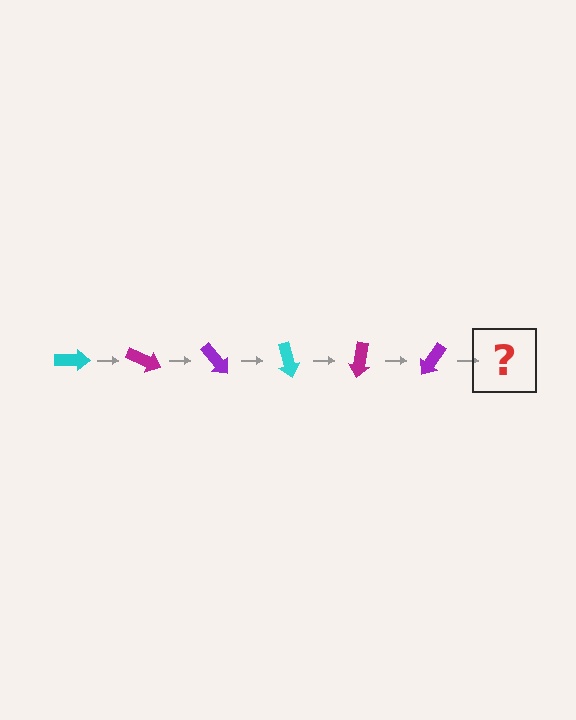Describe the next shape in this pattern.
It should be a cyan arrow, rotated 150 degrees from the start.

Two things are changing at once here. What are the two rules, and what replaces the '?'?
The two rules are that it rotates 25 degrees each step and the color cycles through cyan, magenta, and purple. The '?' should be a cyan arrow, rotated 150 degrees from the start.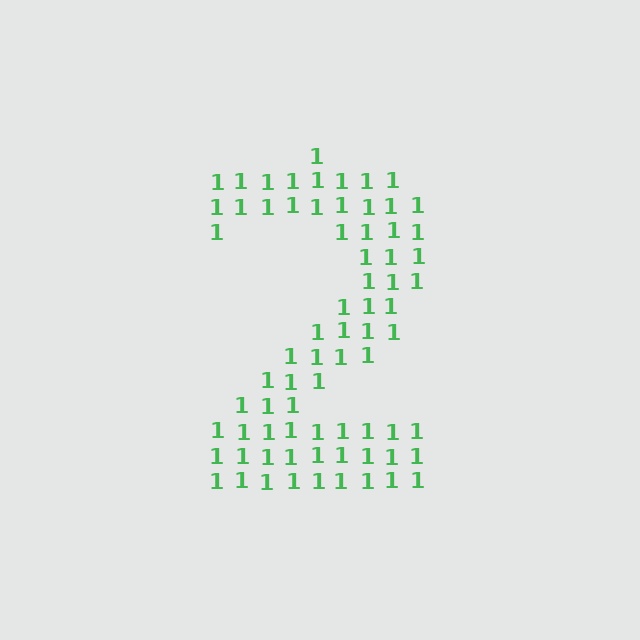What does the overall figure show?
The overall figure shows the digit 2.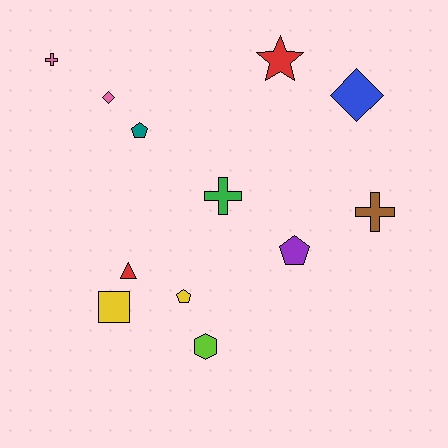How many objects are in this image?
There are 12 objects.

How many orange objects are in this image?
There are no orange objects.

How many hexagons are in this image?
There is 1 hexagon.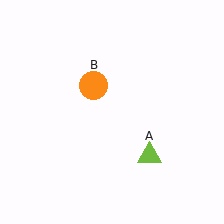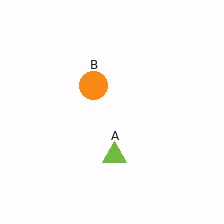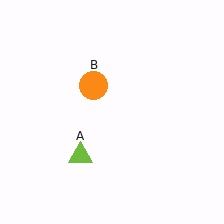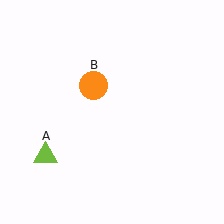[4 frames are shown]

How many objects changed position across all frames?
1 object changed position: lime triangle (object A).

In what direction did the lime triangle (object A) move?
The lime triangle (object A) moved left.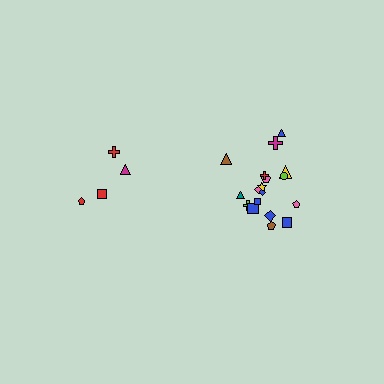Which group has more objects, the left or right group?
The right group.